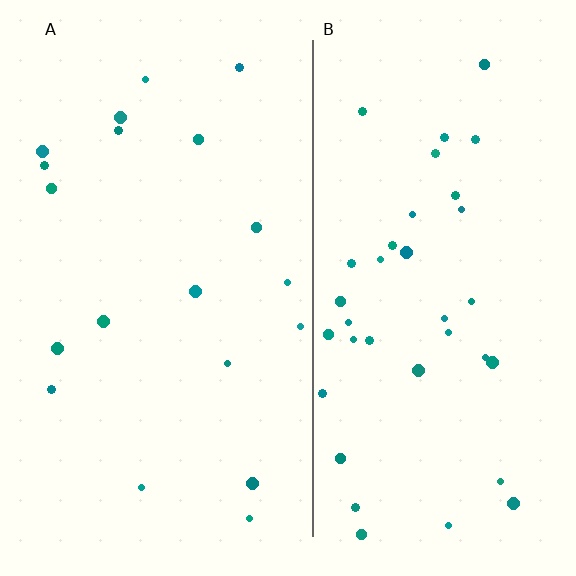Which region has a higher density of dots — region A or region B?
B (the right).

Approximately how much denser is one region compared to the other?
Approximately 1.9× — region B over region A.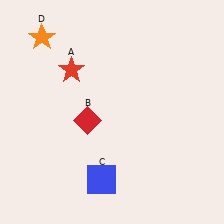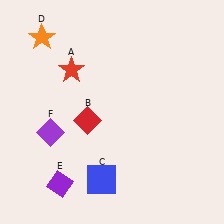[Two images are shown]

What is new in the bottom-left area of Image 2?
A purple diamond (F) was added in the bottom-left area of Image 2.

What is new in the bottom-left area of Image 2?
A purple diamond (E) was added in the bottom-left area of Image 2.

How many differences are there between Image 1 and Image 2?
There are 2 differences between the two images.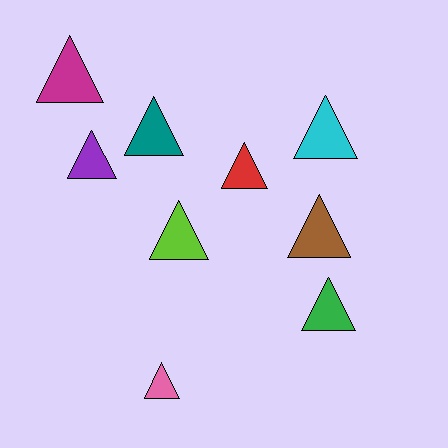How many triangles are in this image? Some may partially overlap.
There are 9 triangles.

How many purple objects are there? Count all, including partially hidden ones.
There is 1 purple object.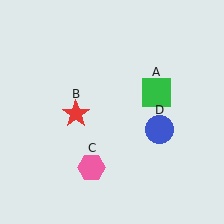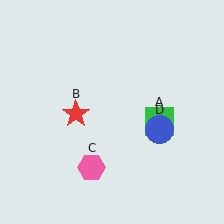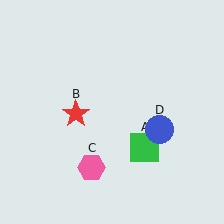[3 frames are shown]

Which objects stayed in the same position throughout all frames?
Red star (object B) and pink hexagon (object C) and blue circle (object D) remained stationary.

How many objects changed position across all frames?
1 object changed position: green square (object A).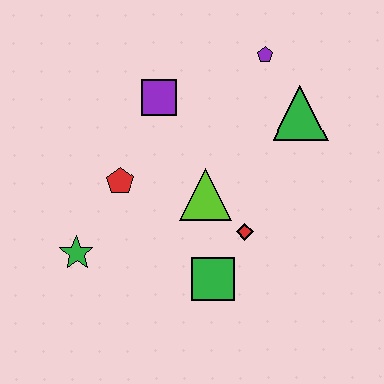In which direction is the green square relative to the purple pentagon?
The green square is below the purple pentagon.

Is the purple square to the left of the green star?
No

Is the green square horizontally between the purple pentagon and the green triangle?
No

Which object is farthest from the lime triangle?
The purple pentagon is farthest from the lime triangle.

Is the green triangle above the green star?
Yes